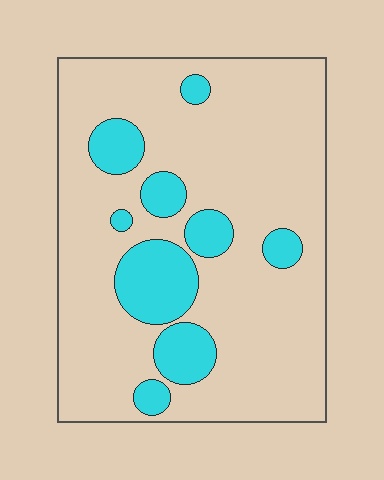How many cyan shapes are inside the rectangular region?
9.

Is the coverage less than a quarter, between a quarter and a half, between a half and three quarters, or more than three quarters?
Less than a quarter.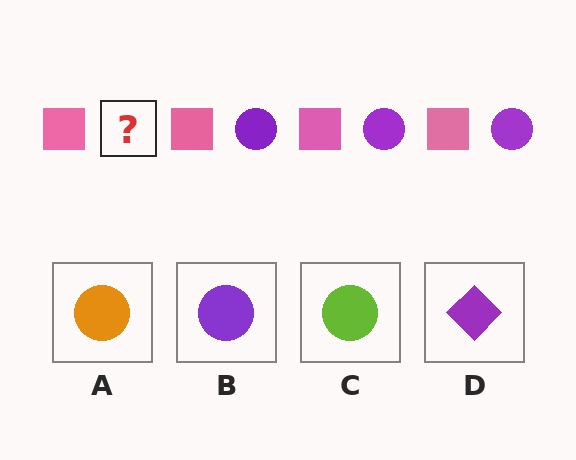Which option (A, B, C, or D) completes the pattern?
B.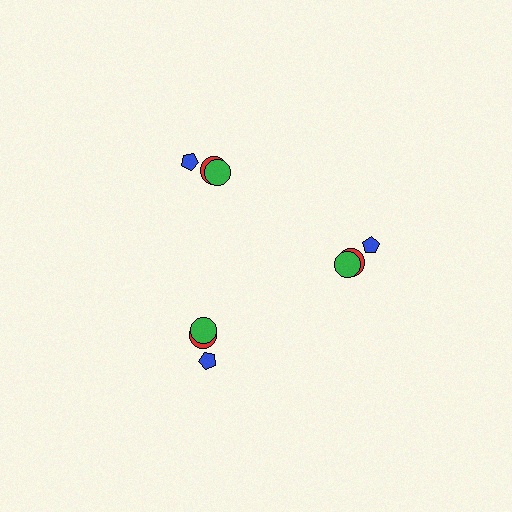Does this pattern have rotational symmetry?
Yes, this pattern has 3-fold rotational symmetry. It looks the same after rotating 120 degrees around the center.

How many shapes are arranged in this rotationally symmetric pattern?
There are 9 shapes, arranged in 3 groups of 3.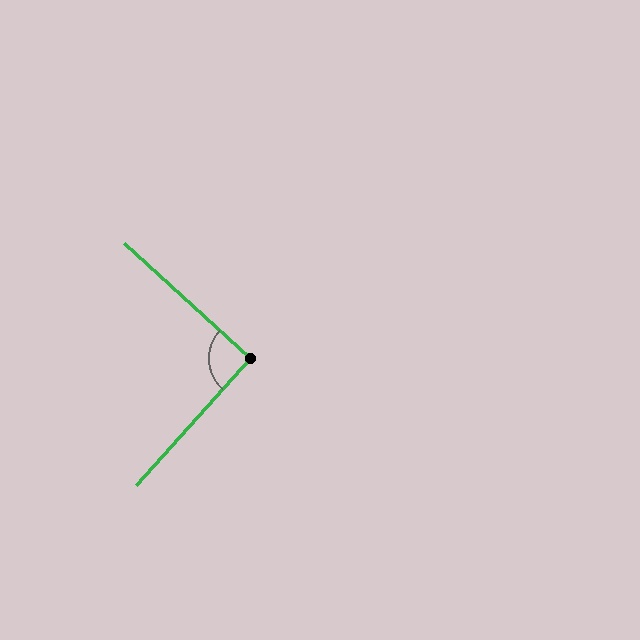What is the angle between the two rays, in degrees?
Approximately 91 degrees.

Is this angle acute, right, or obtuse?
It is approximately a right angle.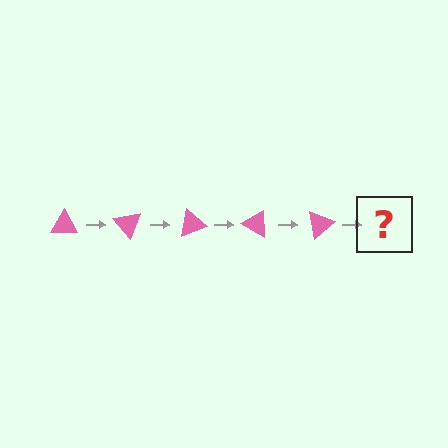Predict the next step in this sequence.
The next step is a pink triangle rotated 250 degrees.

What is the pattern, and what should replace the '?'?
The pattern is that the triangle rotates 50 degrees each step. The '?' should be a pink triangle rotated 250 degrees.